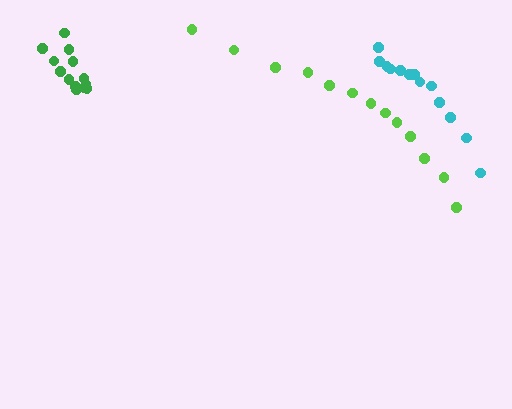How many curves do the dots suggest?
There are 3 distinct paths.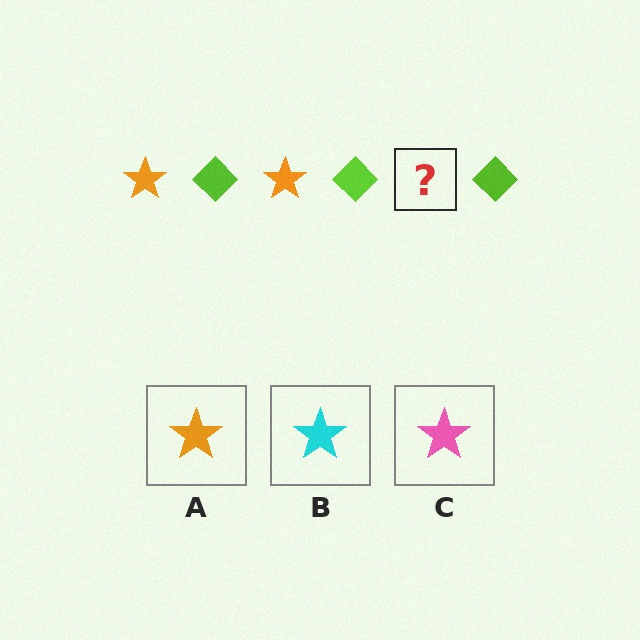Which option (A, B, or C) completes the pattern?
A.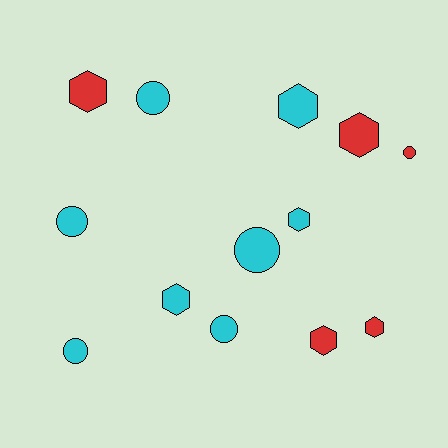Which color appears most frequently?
Cyan, with 8 objects.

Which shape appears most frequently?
Hexagon, with 7 objects.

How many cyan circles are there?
There are 5 cyan circles.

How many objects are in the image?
There are 13 objects.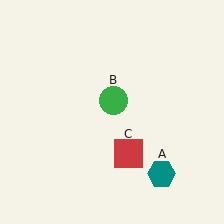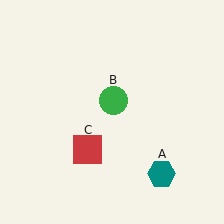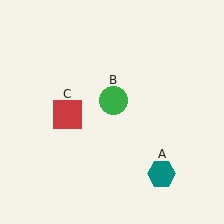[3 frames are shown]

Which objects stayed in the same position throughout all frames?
Teal hexagon (object A) and green circle (object B) remained stationary.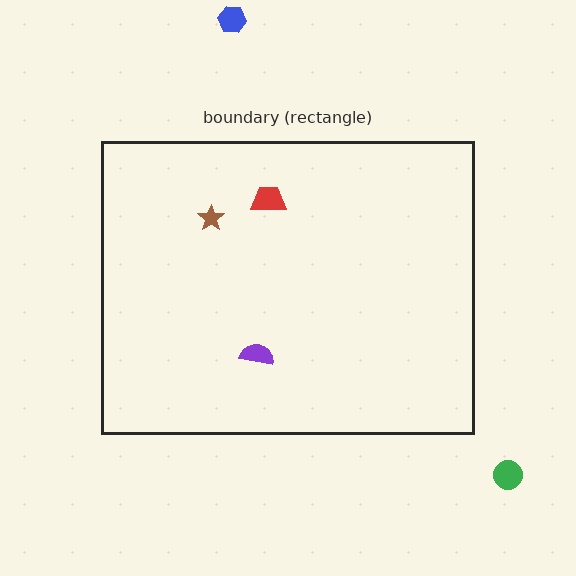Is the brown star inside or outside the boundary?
Inside.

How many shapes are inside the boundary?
3 inside, 2 outside.